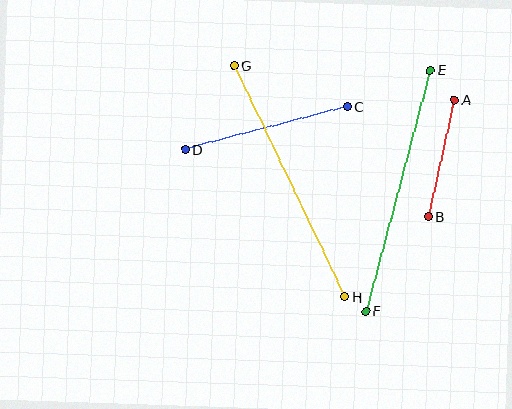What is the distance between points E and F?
The distance is approximately 249 pixels.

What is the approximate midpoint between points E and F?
The midpoint is at approximately (398, 190) pixels.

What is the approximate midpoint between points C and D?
The midpoint is at approximately (266, 128) pixels.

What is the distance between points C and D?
The distance is approximately 168 pixels.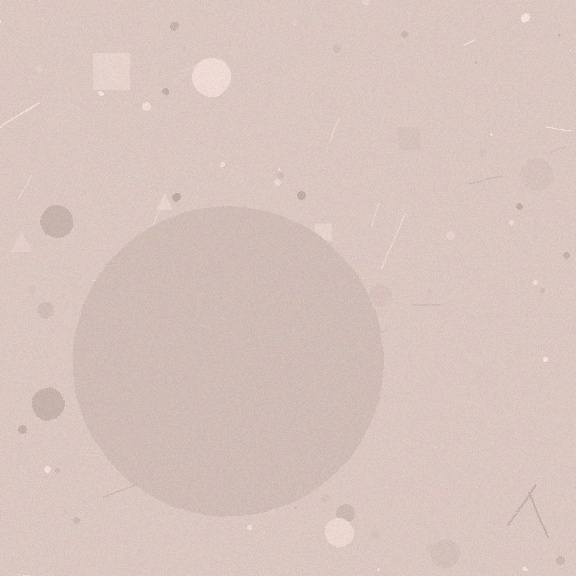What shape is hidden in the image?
A circle is hidden in the image.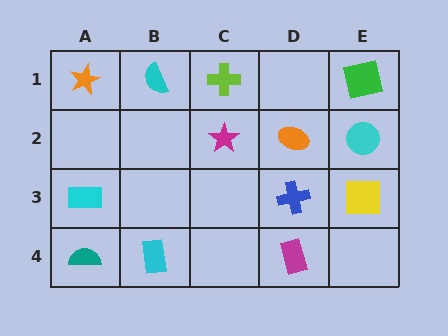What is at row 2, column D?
An orange ellipse.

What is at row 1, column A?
An orange star.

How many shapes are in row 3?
3 shapes.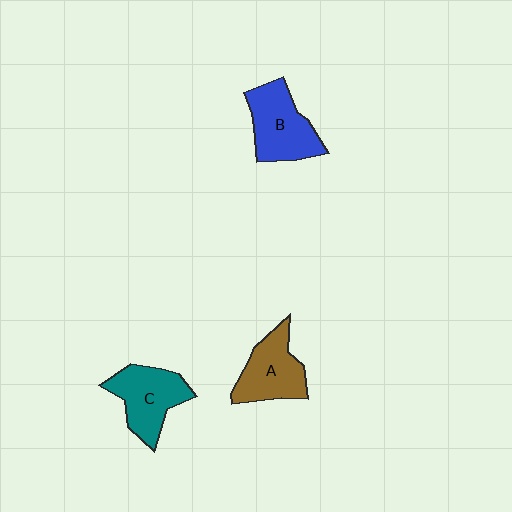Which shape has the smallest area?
Shape A (brown).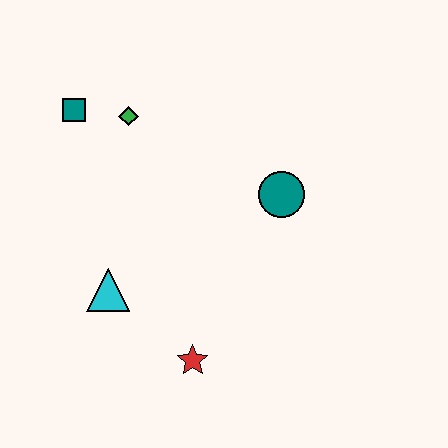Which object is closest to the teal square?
The green diamond is closest to the teal square.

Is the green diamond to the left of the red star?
Yes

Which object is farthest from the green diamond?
The red star is farthest from the green diamond.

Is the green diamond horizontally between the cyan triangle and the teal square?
No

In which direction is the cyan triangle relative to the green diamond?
The cyan triangle is below the green diamond.